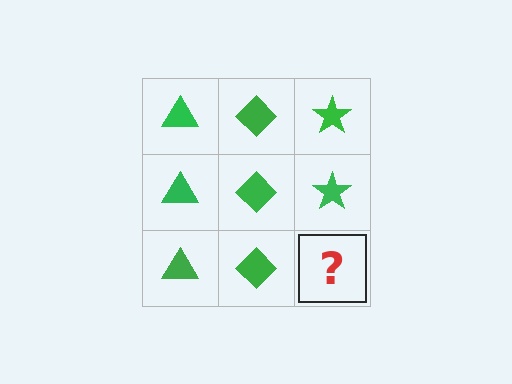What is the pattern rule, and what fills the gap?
The rule is that each column has a consistent shape. The gap should be filled with a green star.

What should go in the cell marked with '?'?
The missing cell should contain a green star.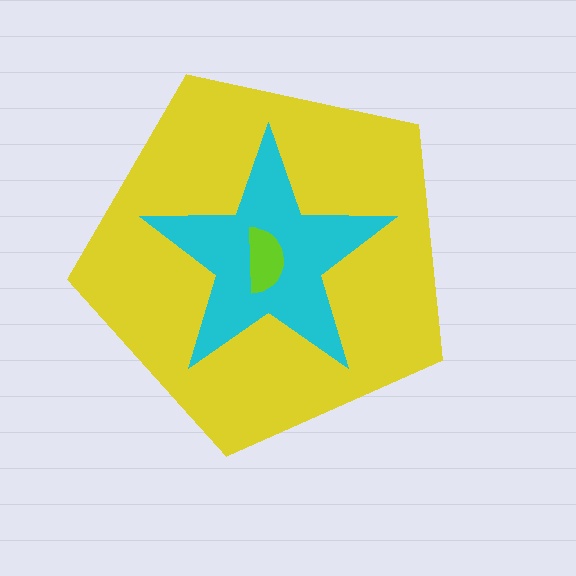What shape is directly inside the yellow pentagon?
The cyan star.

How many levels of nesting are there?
3.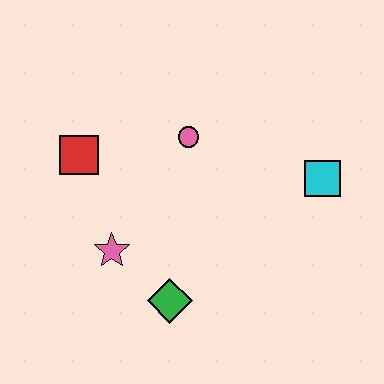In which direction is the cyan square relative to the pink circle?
The cyan square is to the right of the pink circle.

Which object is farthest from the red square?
The cyan square is farthest from the red square.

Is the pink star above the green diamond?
Yes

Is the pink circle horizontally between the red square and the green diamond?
No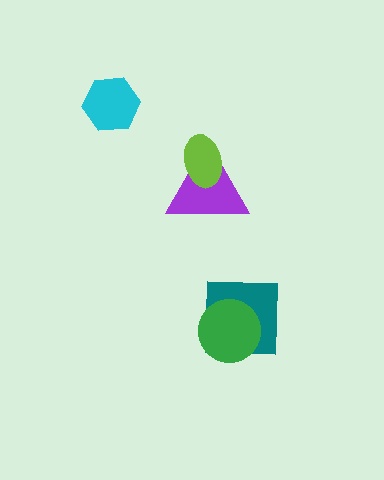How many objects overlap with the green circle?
1 object overlaps with the green circle.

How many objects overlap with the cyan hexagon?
0 objects overlap with the cyan hexagon.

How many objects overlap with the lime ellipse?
1 object overlaps with the lime ellipse.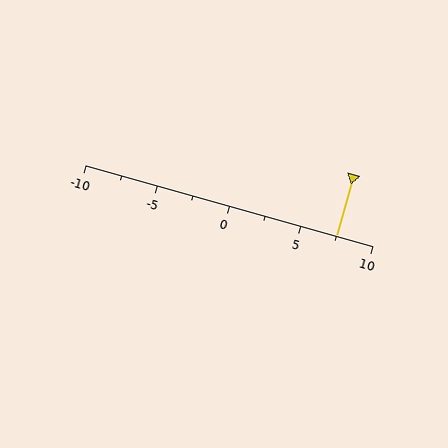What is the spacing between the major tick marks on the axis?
The major ticks are spaced 5 apart.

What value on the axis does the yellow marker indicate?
The marker indicates approximately 7.5.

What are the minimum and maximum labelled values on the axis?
The axis runs from -10 to 10.